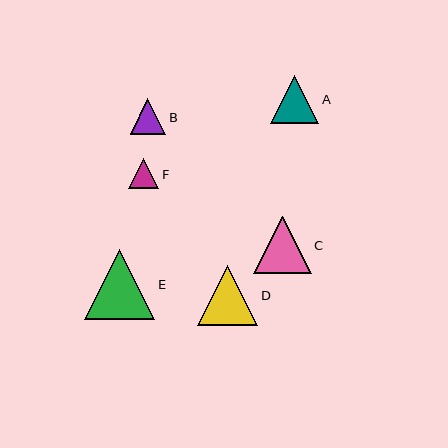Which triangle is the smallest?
Triangle F is the smallest with a size of approximately 30 pixels.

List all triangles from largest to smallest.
From largest to smallest: E, D, C, A, B, F.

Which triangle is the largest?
Triangle E is the largest with a size of approximately 70 pixels.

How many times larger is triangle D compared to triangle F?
Triangle D is approximately 2.0 times the size of triangle F.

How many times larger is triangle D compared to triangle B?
Triangle D is approximately 1.7 times the size of triangle B.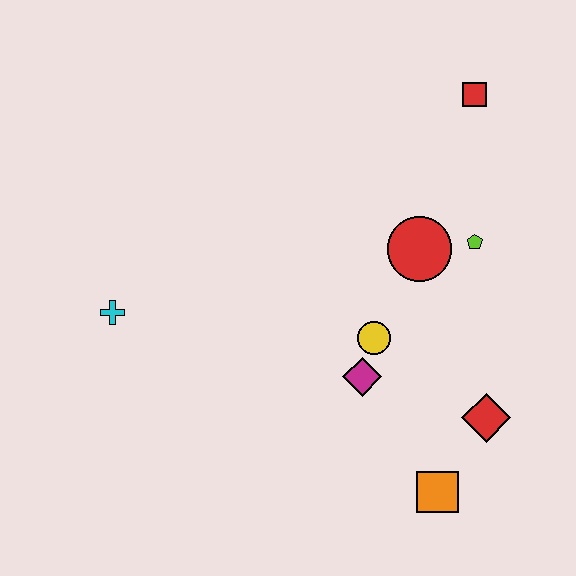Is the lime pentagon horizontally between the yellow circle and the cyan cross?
No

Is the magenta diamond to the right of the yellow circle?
No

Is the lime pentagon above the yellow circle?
Yes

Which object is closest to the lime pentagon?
The red circle is closest to the lime pentagon.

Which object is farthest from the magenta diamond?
The red square is farthest from the magenta diamond.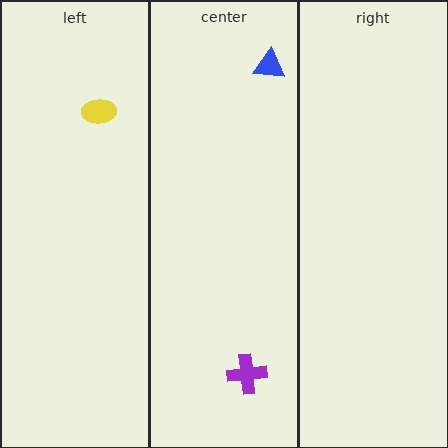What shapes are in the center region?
The blue triangle, the purple cross.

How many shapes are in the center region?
2.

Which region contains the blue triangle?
The center region.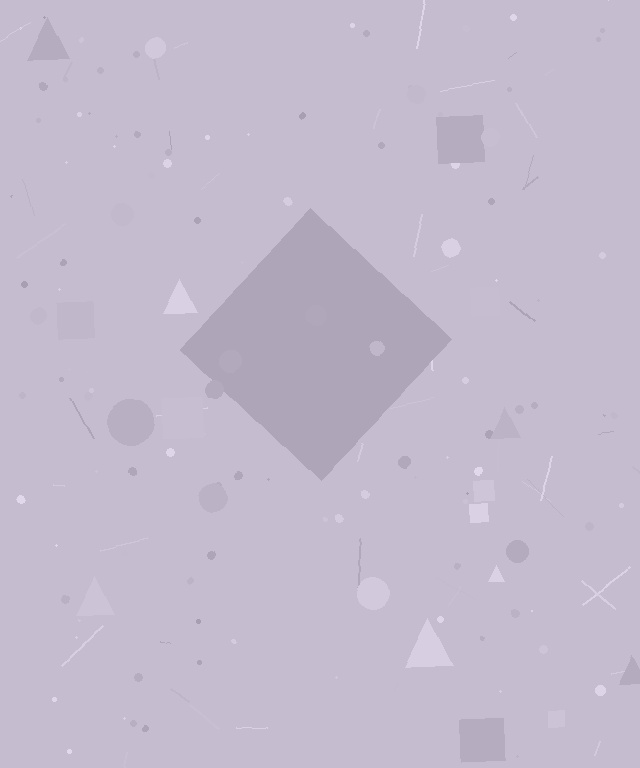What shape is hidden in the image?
A diamond is hidden in the image.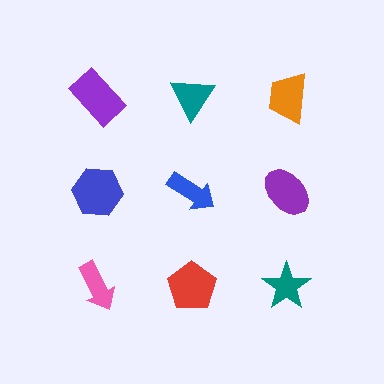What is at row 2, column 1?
A blue hexagon.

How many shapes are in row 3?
3 shapes.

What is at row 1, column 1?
A purple rectangle.